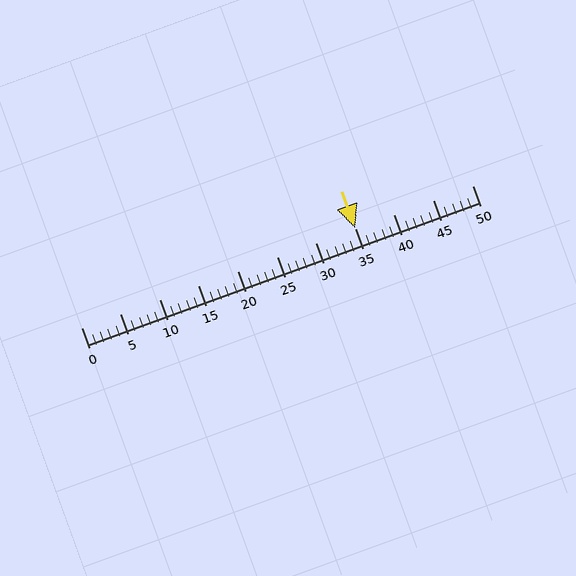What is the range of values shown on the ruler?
The ruler shows values from 0 to 50.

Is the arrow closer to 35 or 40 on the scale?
The arrow is closer to 35.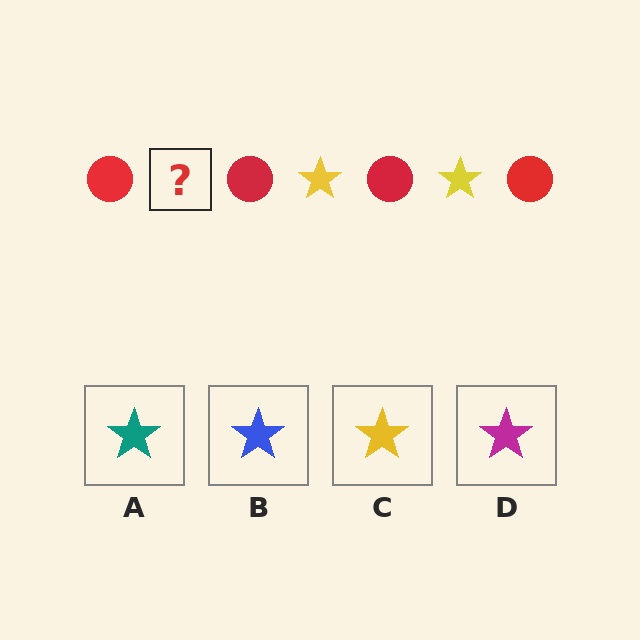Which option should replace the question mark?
Option C.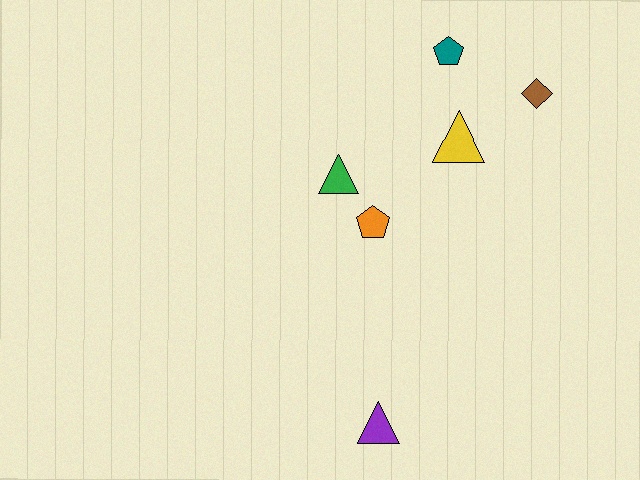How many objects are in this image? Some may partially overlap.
There are 6 objects.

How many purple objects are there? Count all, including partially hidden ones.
There is 1 purple object.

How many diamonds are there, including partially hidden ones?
There is 1 diamond.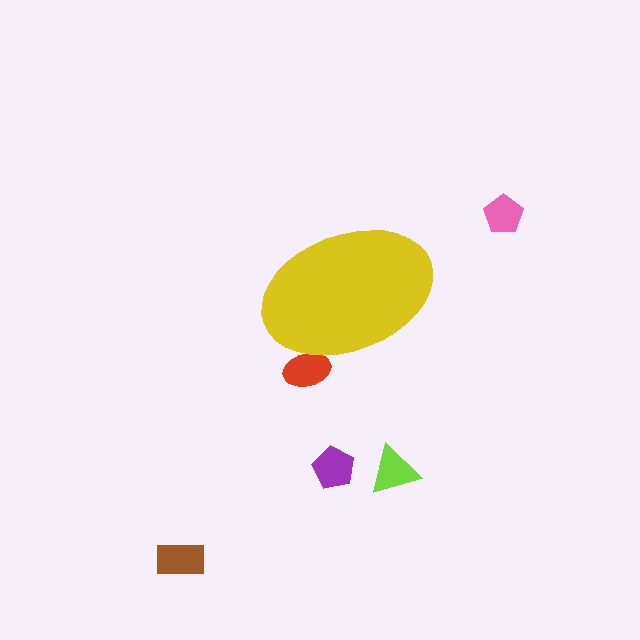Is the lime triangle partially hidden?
No, the lime triangle is fully visible.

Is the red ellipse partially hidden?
Yes, the red ellipse is partially hidden behind the yellow ellipse.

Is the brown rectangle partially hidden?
No, the brown rectangle is fully visible.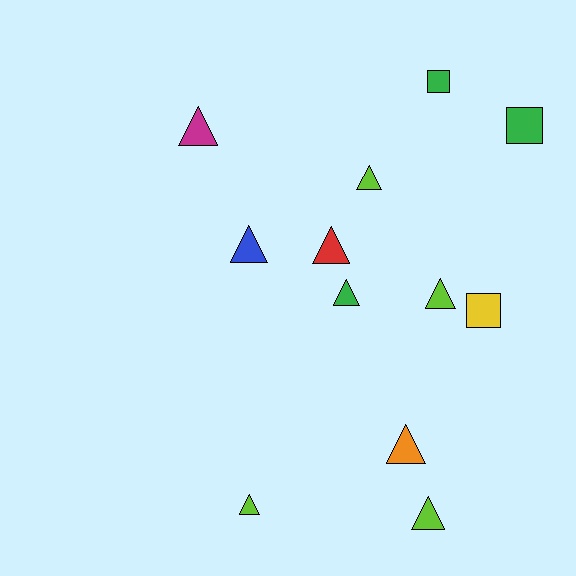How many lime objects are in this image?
There are 4 lime objects.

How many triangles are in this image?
There are 9 triangles.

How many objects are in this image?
There are 12 objects.